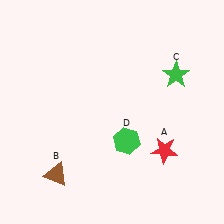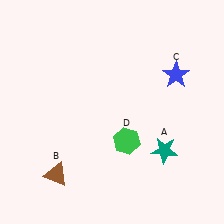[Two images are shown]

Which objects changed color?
A changed from red to teal. C changed from green to blue.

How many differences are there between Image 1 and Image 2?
There are 2 differences between the two images.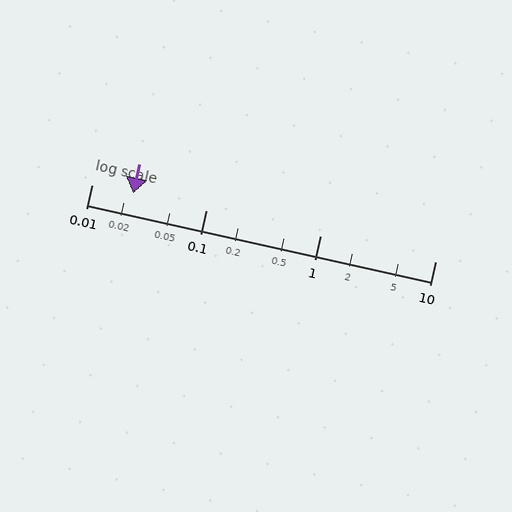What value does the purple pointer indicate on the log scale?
The pointer indicates approximately 0.023.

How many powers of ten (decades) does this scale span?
The scale spans 3 decades, from 0.01 to 10.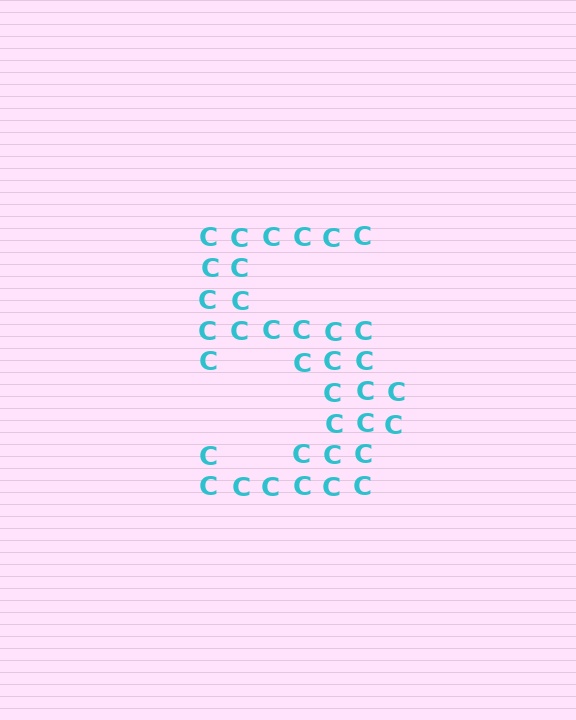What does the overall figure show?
The overall figure shows the digit 5.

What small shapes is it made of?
It is made of small letter C's.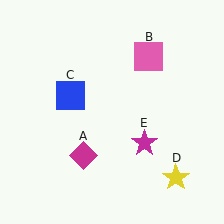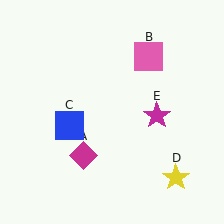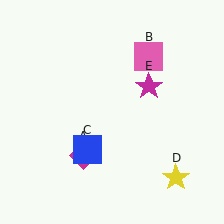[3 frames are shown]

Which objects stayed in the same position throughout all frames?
Magenta diamond (object A) and pink square (object B) and yellow star (object D) remained stationary.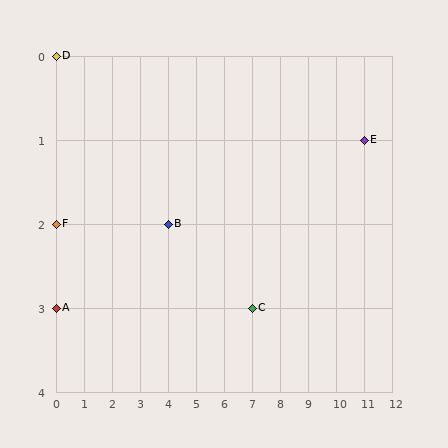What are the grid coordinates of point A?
Point A is at grid coordinates (0, 3).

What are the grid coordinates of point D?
Point D is at grid coordinates (0, 0).